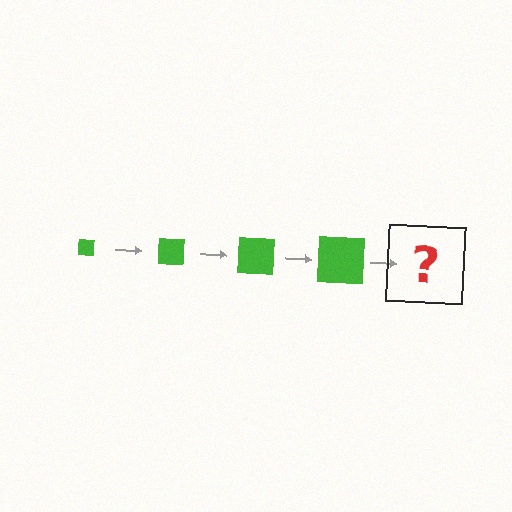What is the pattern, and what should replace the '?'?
The pattern is that the square gets progressively larger each step. The '?' should be a green square, larger than the previous one.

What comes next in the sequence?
The next element should be a green square, larger than the previous one.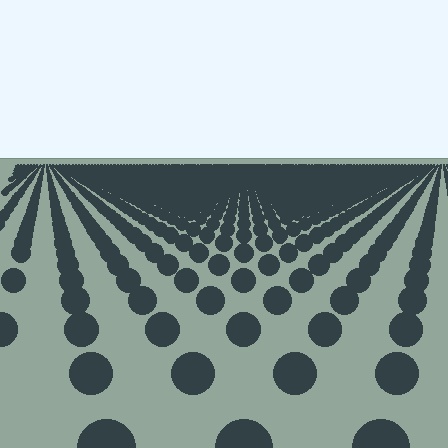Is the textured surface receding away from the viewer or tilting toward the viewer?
The surface is receding away from the viewer. Texture elements get smaller and denser toward the top.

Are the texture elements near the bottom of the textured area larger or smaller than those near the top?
Larger. Near the bottom, elements are closer to the viewer and appear at a bigger on-screen size.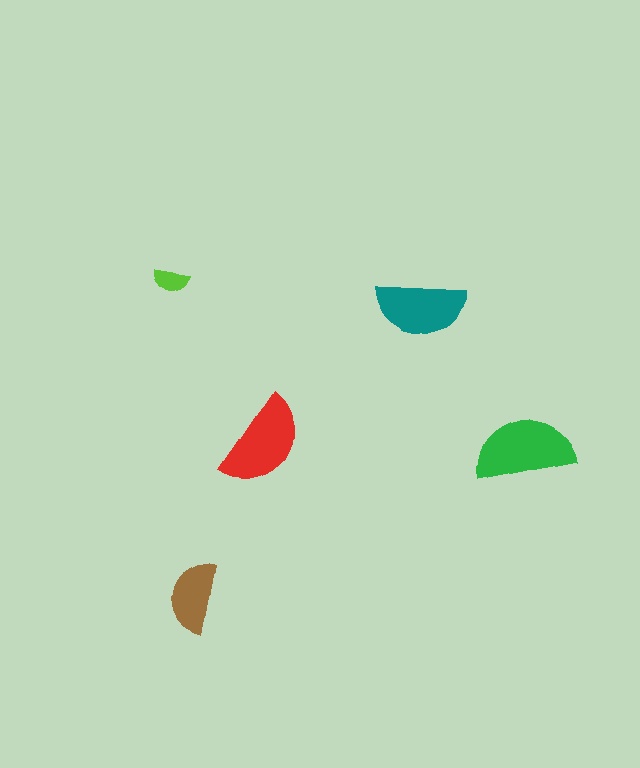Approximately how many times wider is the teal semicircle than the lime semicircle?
About 2.5 times wider.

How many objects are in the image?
There are 5 objects in the image.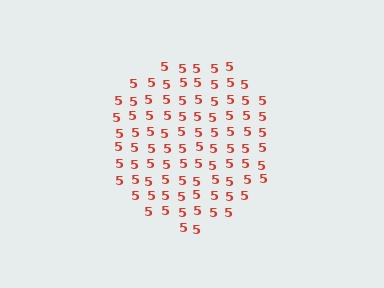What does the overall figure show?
The overall figure shows a circle.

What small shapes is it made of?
It is made of small digit 5's.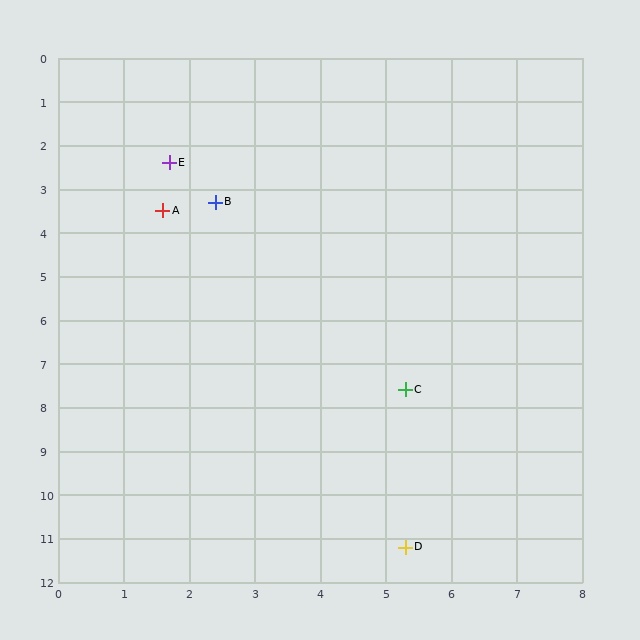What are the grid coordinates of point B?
Point B is at approximately (2.4, 3.3).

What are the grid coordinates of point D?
Point D is at approximately (5.3, 11.2).